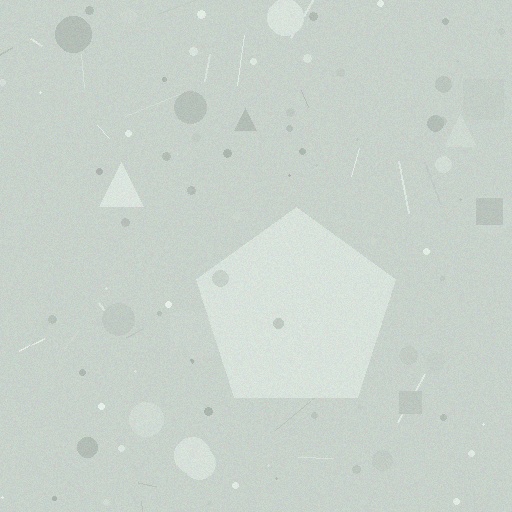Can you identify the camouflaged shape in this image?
The camouflaged shape is a pentagon.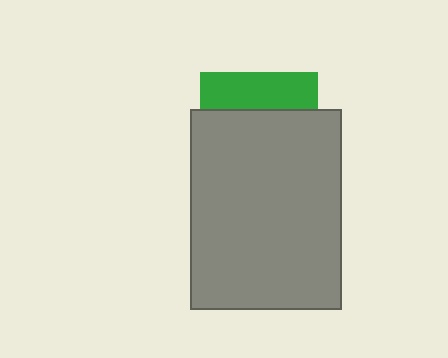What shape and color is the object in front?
The object in front is a gray rectangle.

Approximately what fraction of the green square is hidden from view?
Roughly 68% of the green square is hidden behind the gray rectangle.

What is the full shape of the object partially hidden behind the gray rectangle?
The partially hidden object is a green square.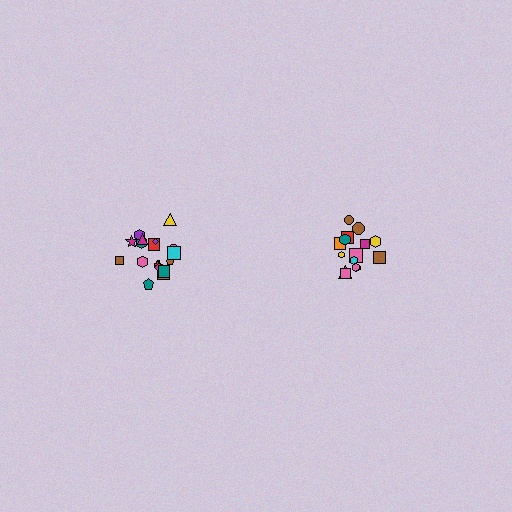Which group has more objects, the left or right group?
The left group.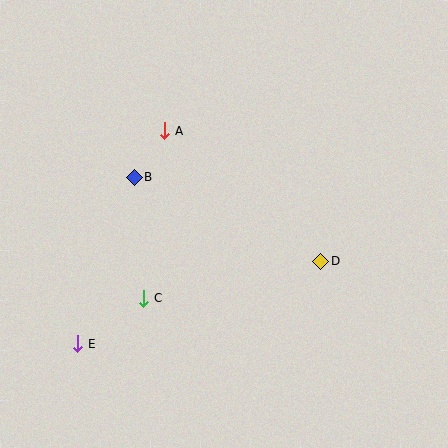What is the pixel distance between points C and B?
The distance between C and B is 122 pixels.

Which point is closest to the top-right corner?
Point D is closest to the top-right corner.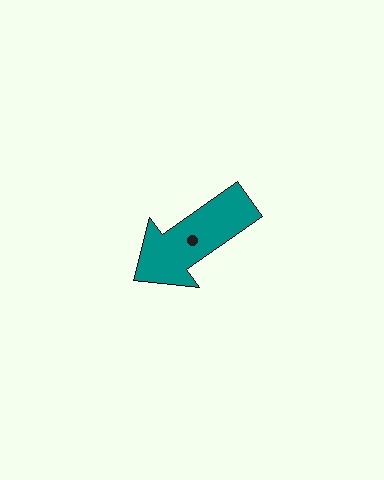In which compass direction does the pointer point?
Southwest.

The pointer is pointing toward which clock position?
Roughly 8 o'clock.